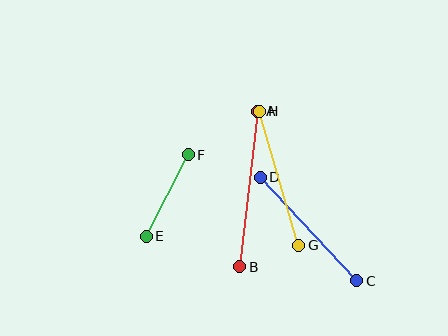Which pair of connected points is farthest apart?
Points A and B are farthest apart.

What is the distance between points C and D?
The distance is approximately 142 pixels.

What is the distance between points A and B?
The distance is approximately 156 pixels.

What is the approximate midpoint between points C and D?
The midpoint is at approximately (309, 229) pixels.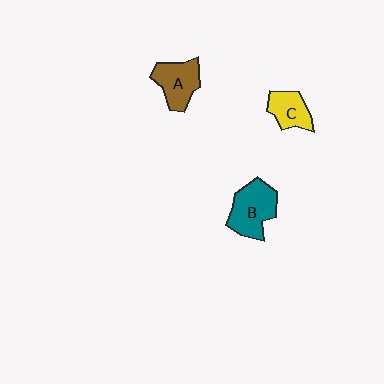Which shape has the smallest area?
Shape C (yellow).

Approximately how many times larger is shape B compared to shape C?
Approximately 1.6 times.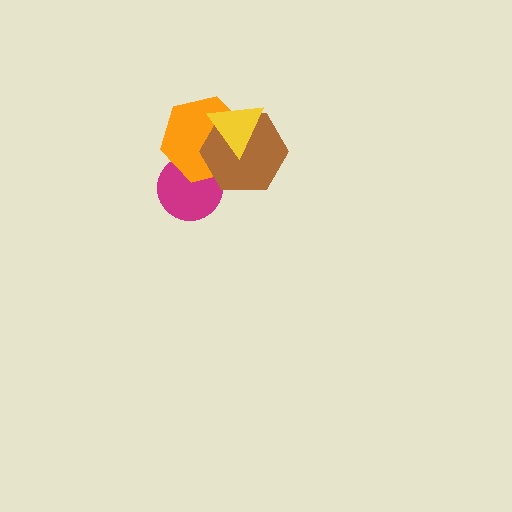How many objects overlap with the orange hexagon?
3 objects overlap with the orange hexagon.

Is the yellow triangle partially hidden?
No, no other shape covers it.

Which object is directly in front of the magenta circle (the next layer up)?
The orange hexagon is directly in front of the magenta circle.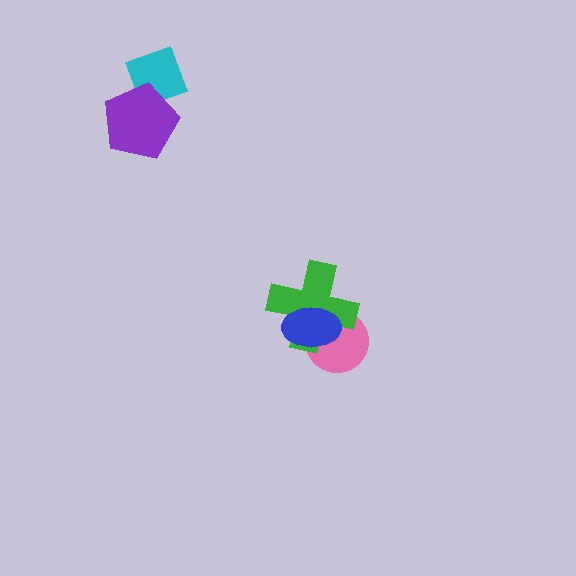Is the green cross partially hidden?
Yes, it is partially covered by another shape.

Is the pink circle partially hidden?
Yes, it is partially covered by another shape.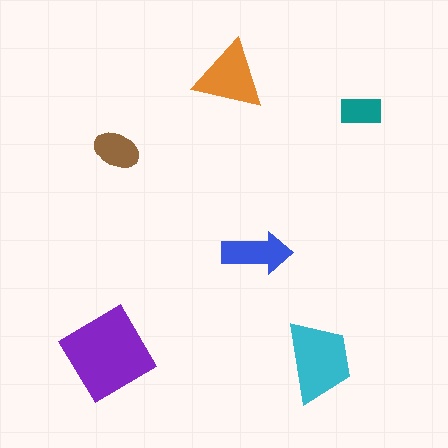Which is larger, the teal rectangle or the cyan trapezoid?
The cyan trapezoid.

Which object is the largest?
The purple diamond.